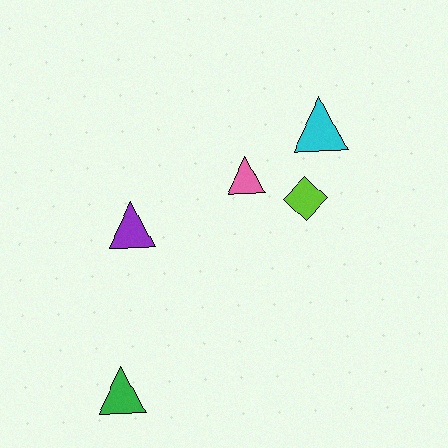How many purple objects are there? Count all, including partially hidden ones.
There is 1 purple object.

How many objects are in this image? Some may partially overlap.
There are 5 objects.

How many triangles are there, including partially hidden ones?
There are 4 triangles.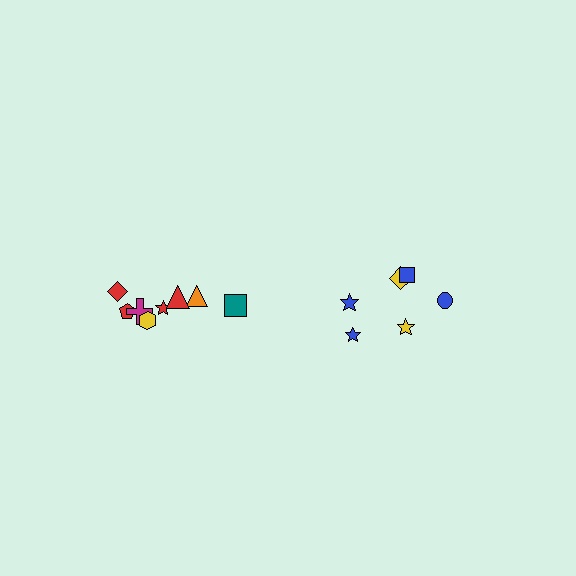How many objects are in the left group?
There are 8 objects.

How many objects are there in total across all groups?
There are 14 objects.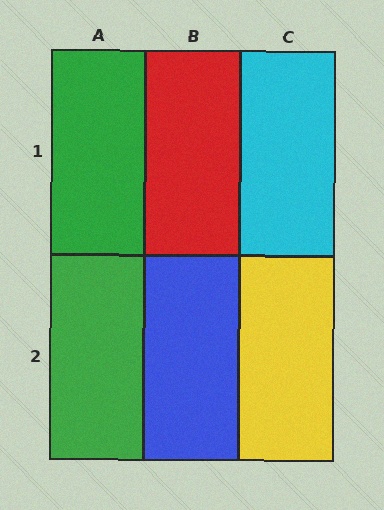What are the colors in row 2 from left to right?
Green, blue, yellow.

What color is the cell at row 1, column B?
Red.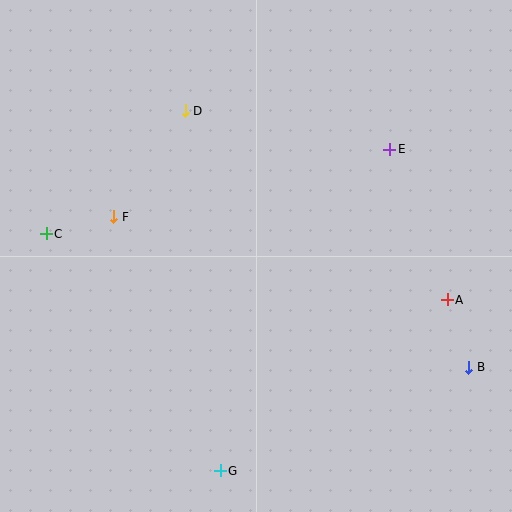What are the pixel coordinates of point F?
Point F is at (114, 217).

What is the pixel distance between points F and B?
The distance between F and B is 385 pixels.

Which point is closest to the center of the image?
Point F at (114, 217) is closest to the center.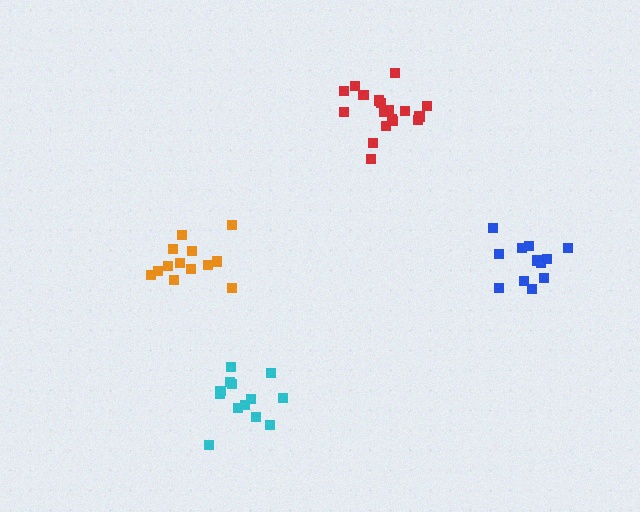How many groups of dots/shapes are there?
There are 4 groups.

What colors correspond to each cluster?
The clusters are colored: blue, red, cyan, orange.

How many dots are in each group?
Group 1: 13 dots, Group 2: 18 dots, Group 3: 13 dots, Group 4: 13 dots (57 total).